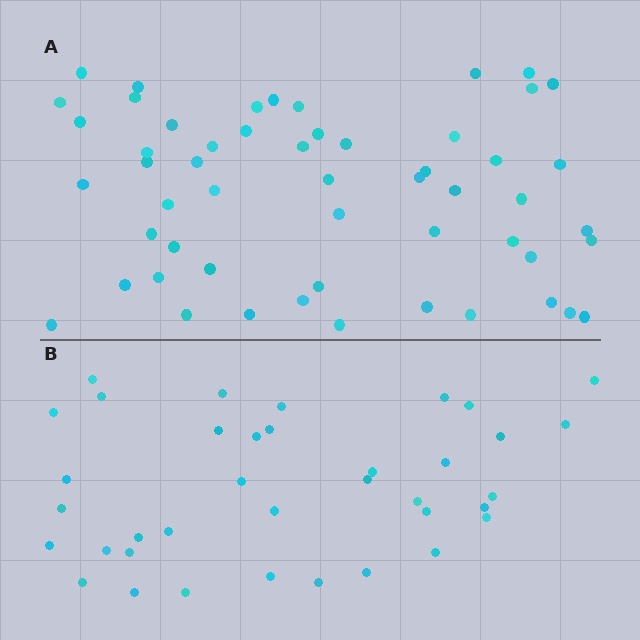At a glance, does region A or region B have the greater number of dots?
Region A (the top region) has more dots.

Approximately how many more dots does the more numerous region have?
Region A has approximately 15 more dots than region B.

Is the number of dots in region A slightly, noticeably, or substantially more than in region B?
Region A has substantially more. The ratio is roughly 1.5 to 1.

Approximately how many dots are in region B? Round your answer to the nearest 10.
About 40 dots. (The exact count is 37, which rounds to 40.)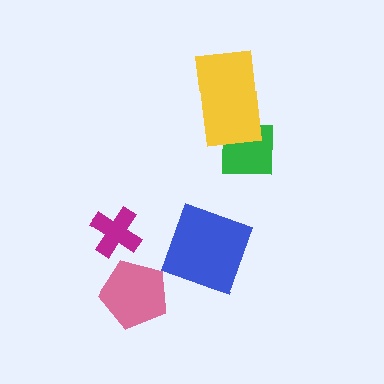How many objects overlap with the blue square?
0 objects overlap with the blue square.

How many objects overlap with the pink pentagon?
0 objects overlap with the pink pentagon.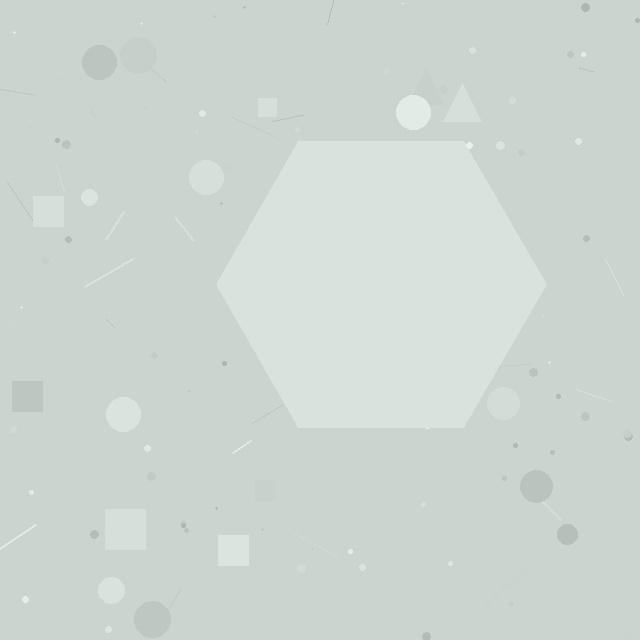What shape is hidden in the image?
A hexagon is hidden in the image.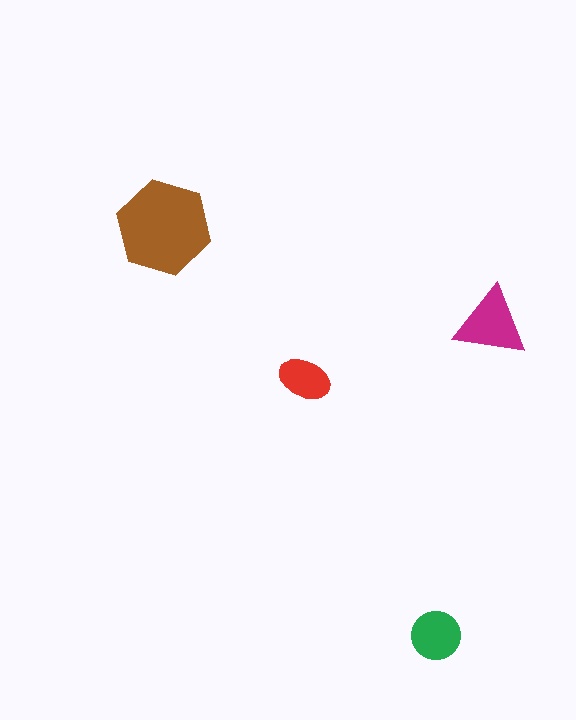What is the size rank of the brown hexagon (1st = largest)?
1st.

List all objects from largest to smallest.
The brown hexagon, the magenta triangle, the green circle, the red ellipse.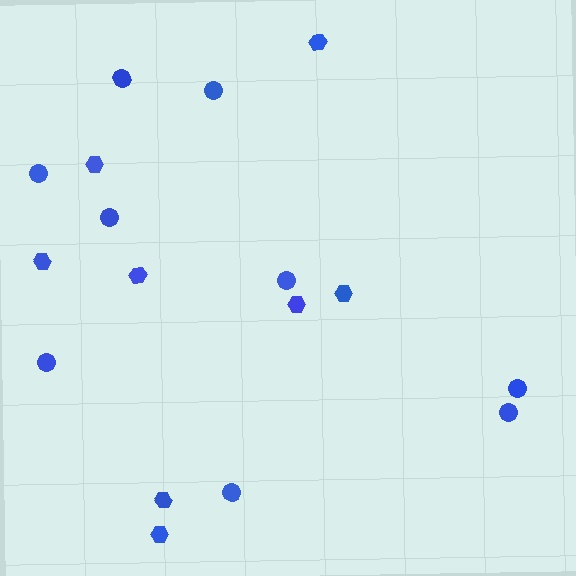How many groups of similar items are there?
There are 2 groups: one group of hexagons (8) and one group of circles (9).